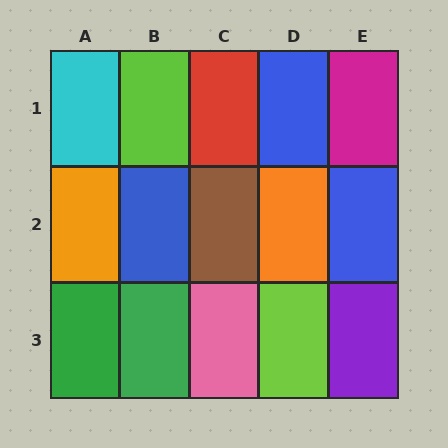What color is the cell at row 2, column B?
Blue.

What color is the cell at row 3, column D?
Lime.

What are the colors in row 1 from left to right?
Cyan, lime, red, blue, magenta.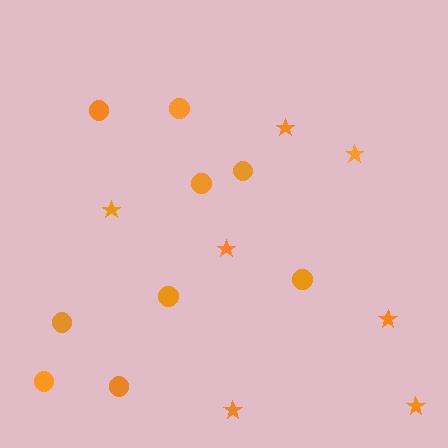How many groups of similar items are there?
There are 2 groups: one group of circles (9) and one group of stars (7).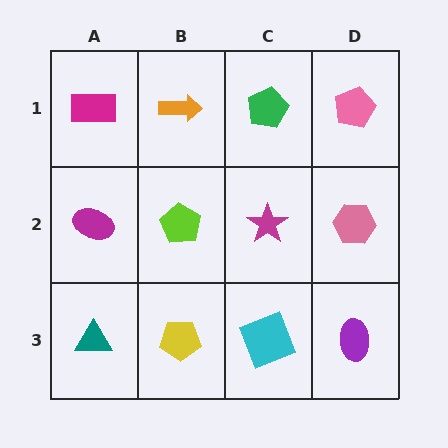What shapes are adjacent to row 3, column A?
A magenta ellipse (row 2, column A), a yellow pentagon (row 3, column B).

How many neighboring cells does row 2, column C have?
4.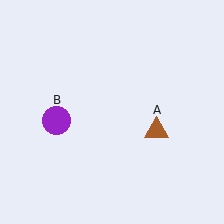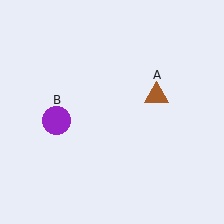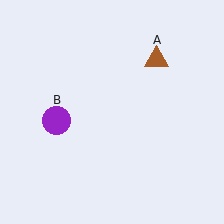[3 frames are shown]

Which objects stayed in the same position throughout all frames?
Purple circle (object B) remained stationary.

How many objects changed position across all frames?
1 object changed position: brown triangle (object A).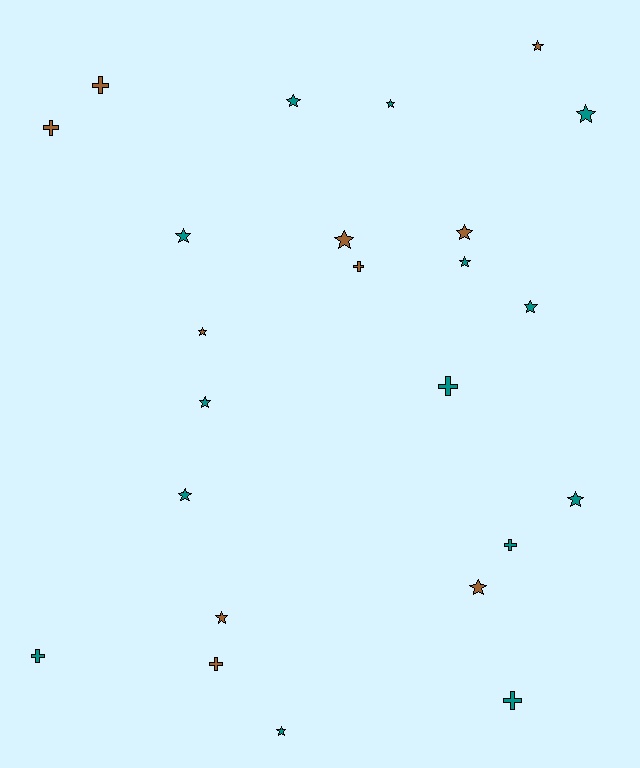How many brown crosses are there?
There are 4 brown crosses.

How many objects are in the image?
There are 24 objects.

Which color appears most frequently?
Teal, with 14 objects.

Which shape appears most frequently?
Star, with 16 objects.